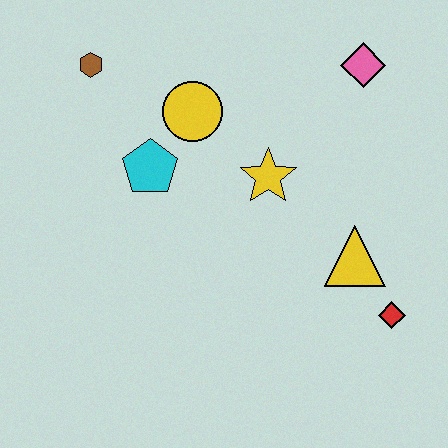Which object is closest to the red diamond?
The yellow triangle is closest to the red diamond.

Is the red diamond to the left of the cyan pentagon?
No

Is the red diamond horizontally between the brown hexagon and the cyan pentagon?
No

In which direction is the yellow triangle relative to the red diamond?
The yellow triangle is above the red diamond.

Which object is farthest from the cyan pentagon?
The red diamond is farthest from the cyan pentagon.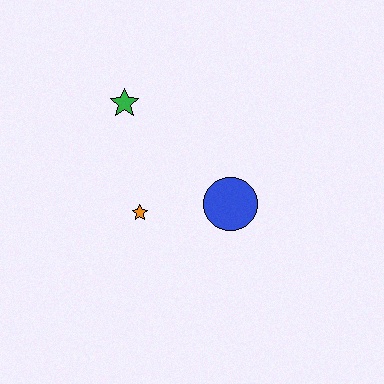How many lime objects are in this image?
There are no lime objects.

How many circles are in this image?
There is 1 circle.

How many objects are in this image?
There are 3 objects.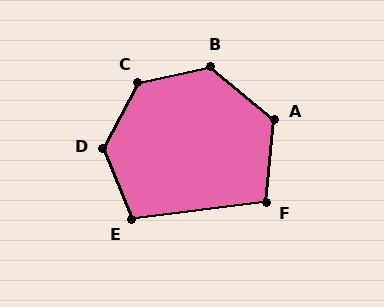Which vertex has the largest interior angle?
C, at approximately 131 degrees.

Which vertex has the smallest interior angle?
F, at approximately 103 degrees.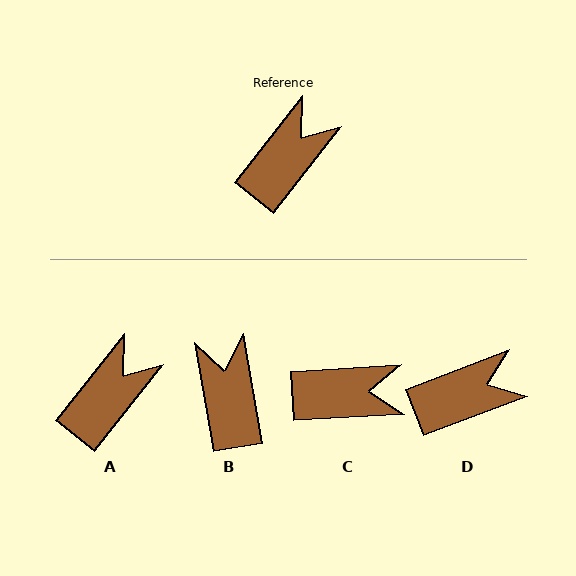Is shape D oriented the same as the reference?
No, it is off by about 31 degrees.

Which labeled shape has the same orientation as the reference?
A.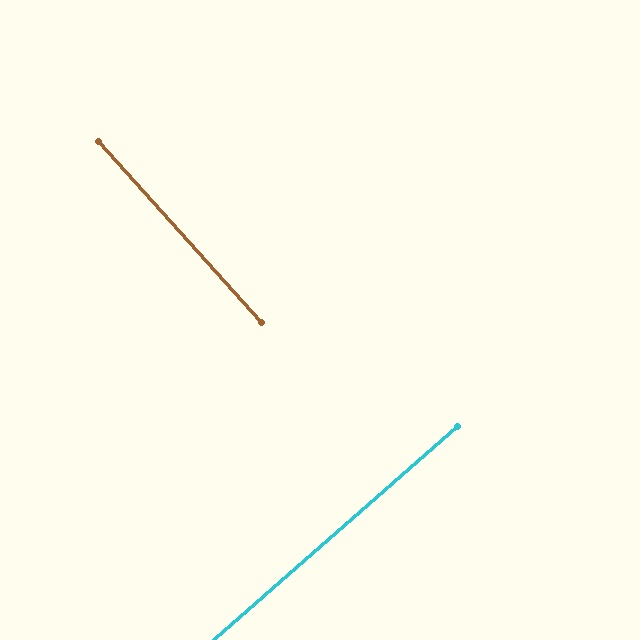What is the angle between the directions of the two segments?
Approximately 89 degrees.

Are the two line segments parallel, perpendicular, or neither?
Perpendicular — they meet at approximately 89°.